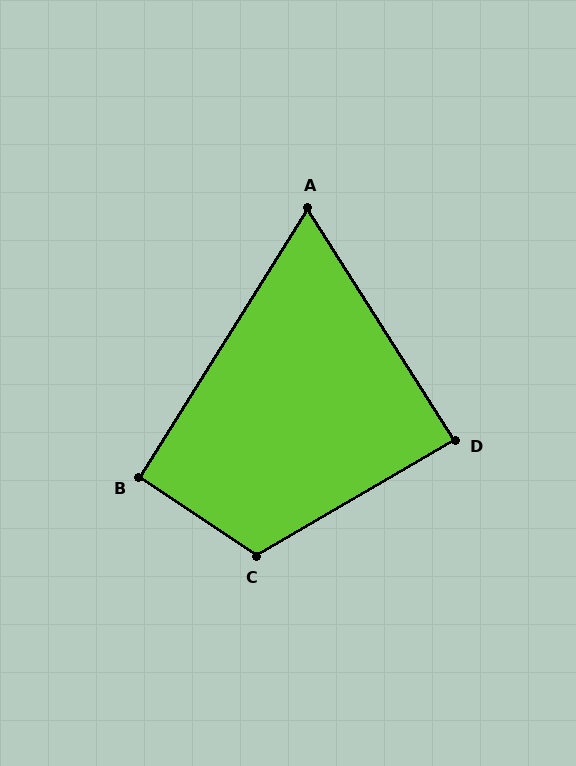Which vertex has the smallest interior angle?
A, at approximately 64 degrees.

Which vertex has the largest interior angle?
C, at approximately 116 degrees.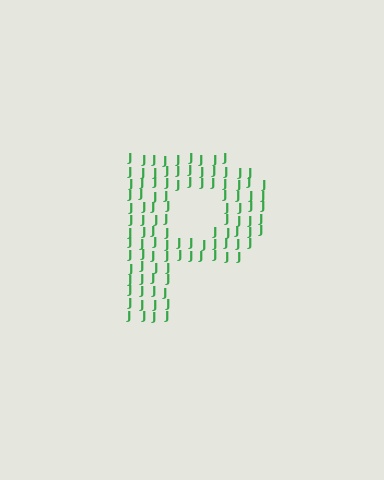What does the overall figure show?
The overall figure shows the letter P.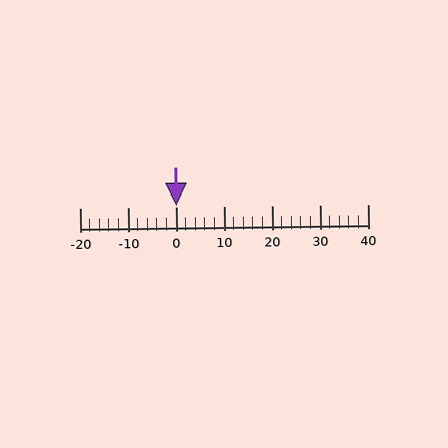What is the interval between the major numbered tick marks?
The major tick marks are spaced 10 units apart.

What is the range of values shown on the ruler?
The ruler shows values from -20 to 40.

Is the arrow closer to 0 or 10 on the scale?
The arrow is closer to 0.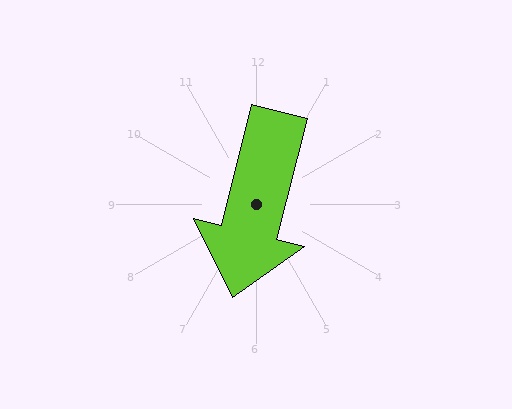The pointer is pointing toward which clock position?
Roughly 6 o'clock.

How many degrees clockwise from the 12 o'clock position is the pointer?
Approximately 194 degrees.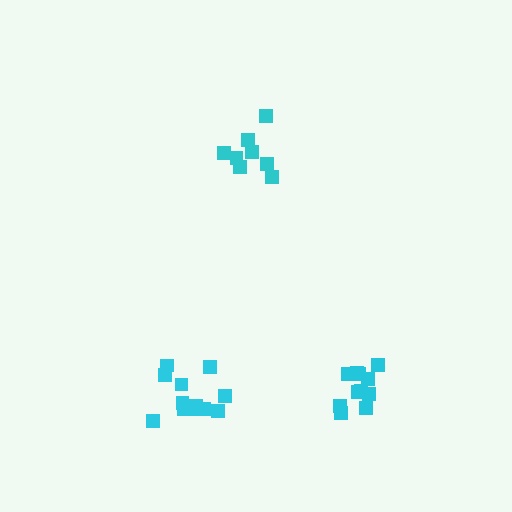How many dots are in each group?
Group 1: 11 dots, Group 2: 8 dots, Group 3: 12 dots (31 total).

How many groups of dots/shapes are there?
There are 3 groups.